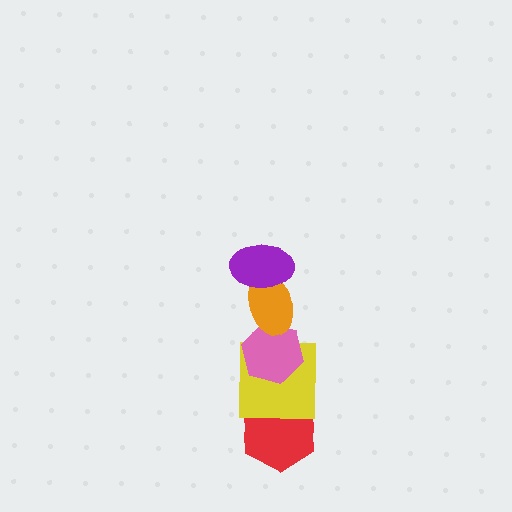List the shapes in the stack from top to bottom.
From top to bottom: the purple ellipse, the orange ellipse, the pink hexagon, the yellow square, the red hexagon.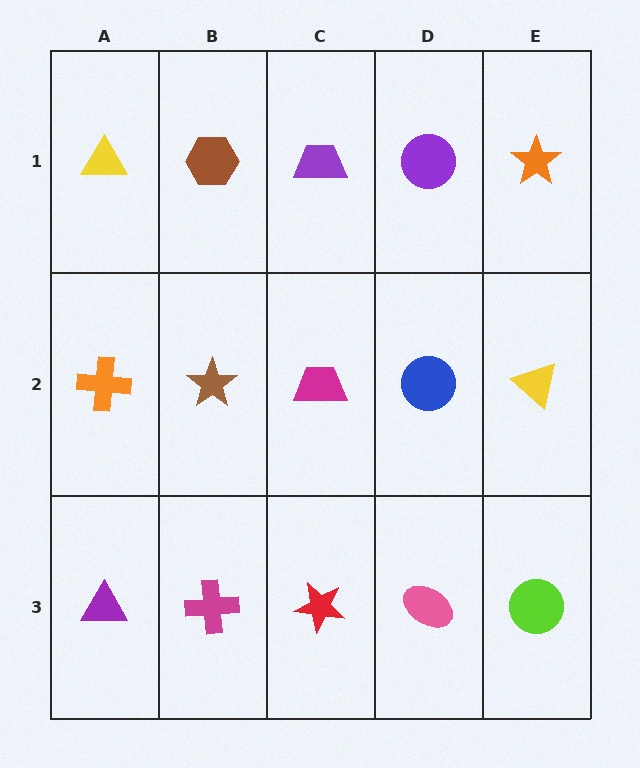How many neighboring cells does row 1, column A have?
2.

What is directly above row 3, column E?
A yellow triangle.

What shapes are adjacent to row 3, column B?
A brown star (row 2, column B), a purple triangle (row 3, column A), a red star (row 3, column C).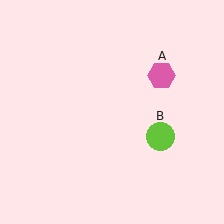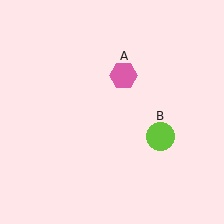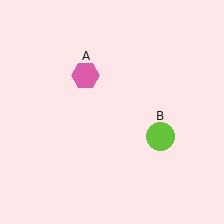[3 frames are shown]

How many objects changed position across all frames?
1 object changed position: pink hexagon (object A).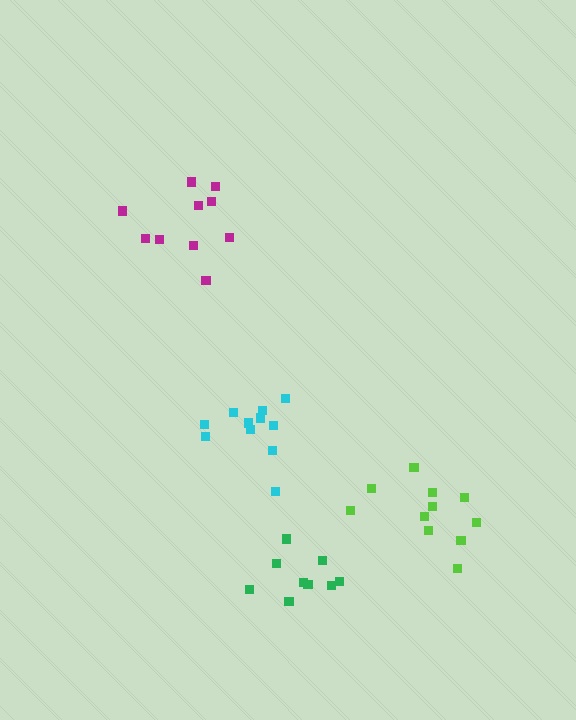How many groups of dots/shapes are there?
There are 4 groups.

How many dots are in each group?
Group 1: 11 dots, Group 2: 12 dots, Group 3: 10 dots, Group 4: 9 dots (42 total).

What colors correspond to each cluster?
The clusters are colored: cyan, lime, magenta, green.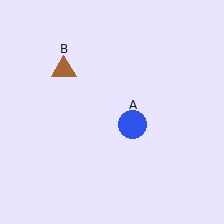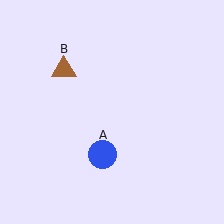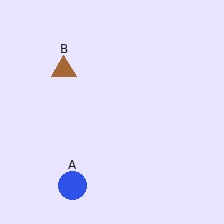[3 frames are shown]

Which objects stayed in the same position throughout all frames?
Brown triangle (object B) remained stationary.